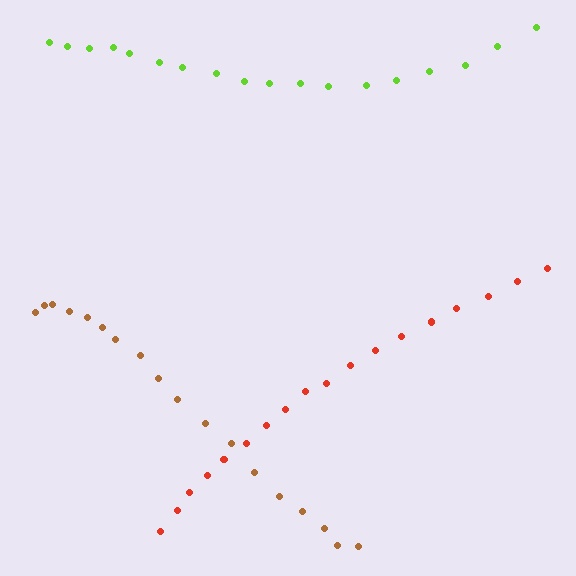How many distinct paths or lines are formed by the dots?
There are 3 distinct paths.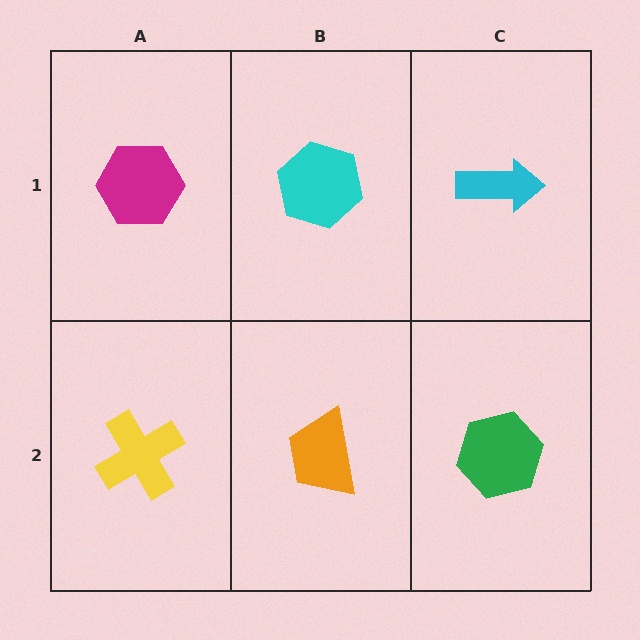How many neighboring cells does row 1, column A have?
2.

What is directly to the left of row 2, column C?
An orange trapezoid.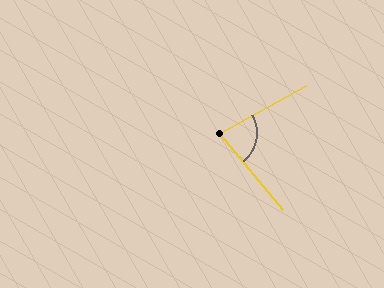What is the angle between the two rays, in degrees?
Approximately 79 degrees.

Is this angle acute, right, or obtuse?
It is acute.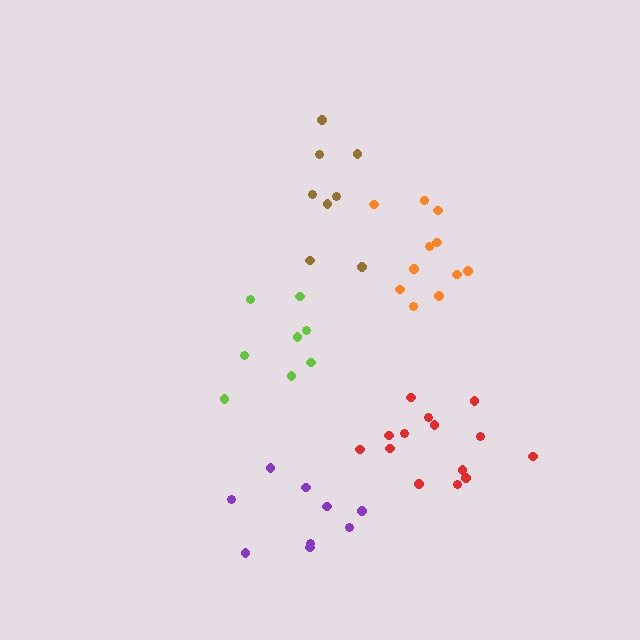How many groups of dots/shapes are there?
There are 5 groups.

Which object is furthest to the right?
The orange cluster is rightmost.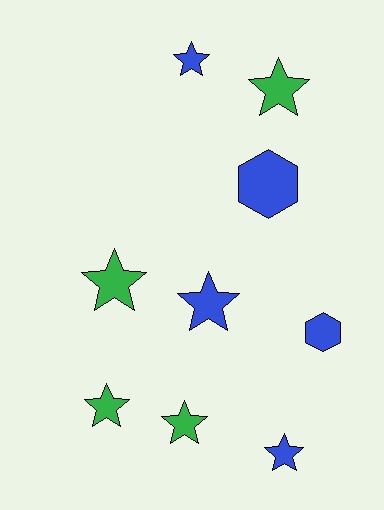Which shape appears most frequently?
Star, with 7 objects.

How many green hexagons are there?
There are no green hexagons.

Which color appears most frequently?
Blue, with 5 objects.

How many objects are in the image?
There are 9 objects.